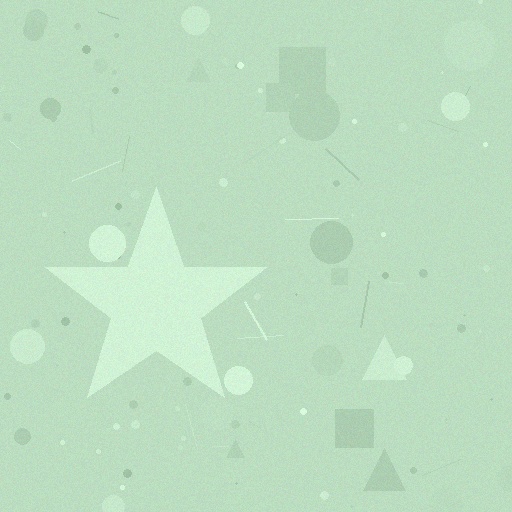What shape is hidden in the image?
A star is hidden in the image.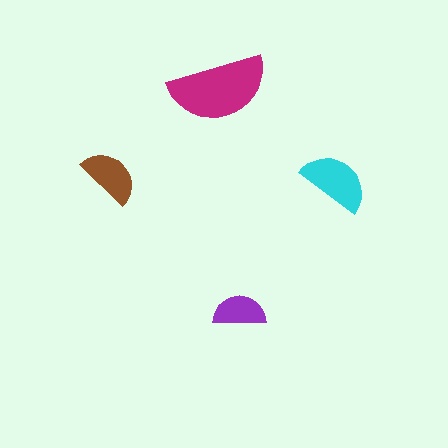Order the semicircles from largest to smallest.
the magenta one, the cyan one, the brown one, the purple one.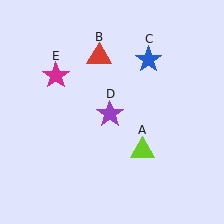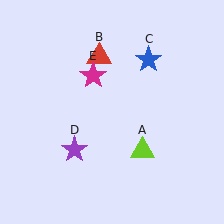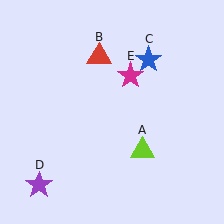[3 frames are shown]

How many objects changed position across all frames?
2 objects changed position: purple star (object D), magenta star (object E).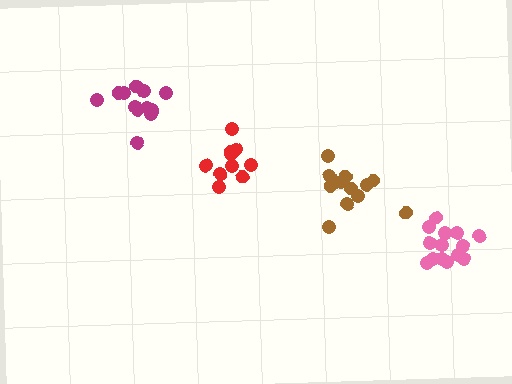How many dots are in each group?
Group 1: 12 dots, Group 2: 12 dots, Group 3: 10 dots, Group 4: 14 dots (48 total).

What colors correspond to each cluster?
The clusters are colored: brown, magenta, red, pink.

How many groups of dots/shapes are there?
There are 4 groups.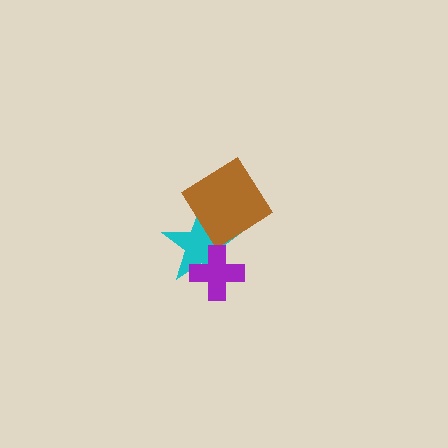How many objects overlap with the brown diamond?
1 object overlaps with the brown diamond.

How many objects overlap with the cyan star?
2 objects overlap with the cyan star.